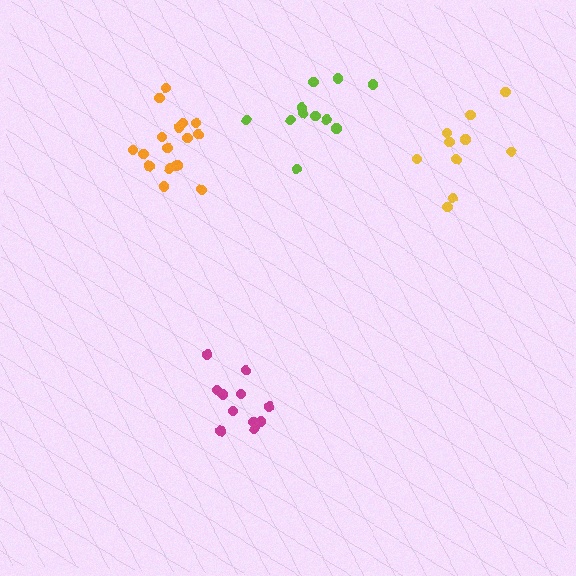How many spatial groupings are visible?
There are 4 spatial groupings.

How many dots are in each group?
Group 1: 16 dots, Group 2: 10 dots, Group 3: 11 dots, Group 4: 11 dots (48 total).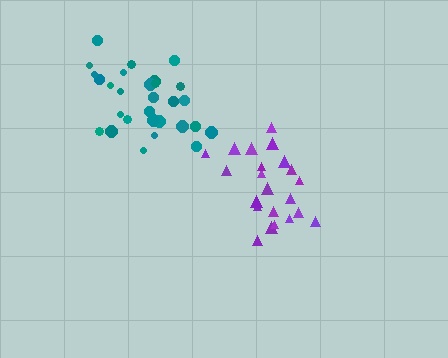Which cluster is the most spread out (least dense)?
Teal.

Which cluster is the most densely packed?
Purple.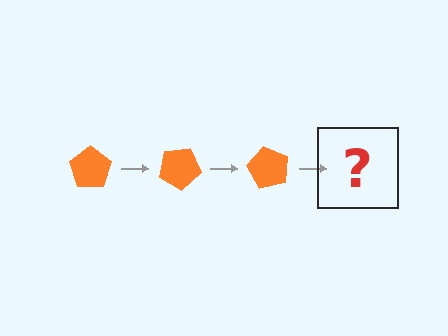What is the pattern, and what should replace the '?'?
The pattern is that the pentagon rotates 30 degrees each step. The '?' should be an orange pentagon rotated 90 degrees.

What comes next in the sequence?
The next element should be an orange pentagon rotated 90 degrees.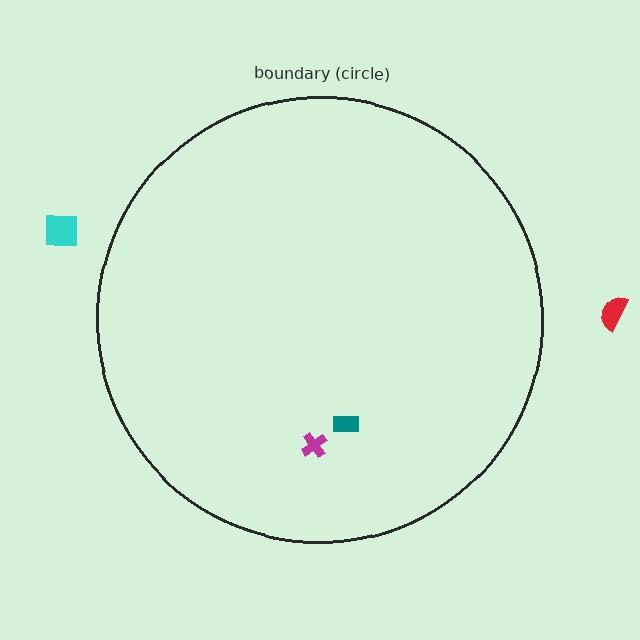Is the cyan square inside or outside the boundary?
Outside.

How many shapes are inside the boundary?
2 inside, 2 outside.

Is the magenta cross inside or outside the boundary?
Inside.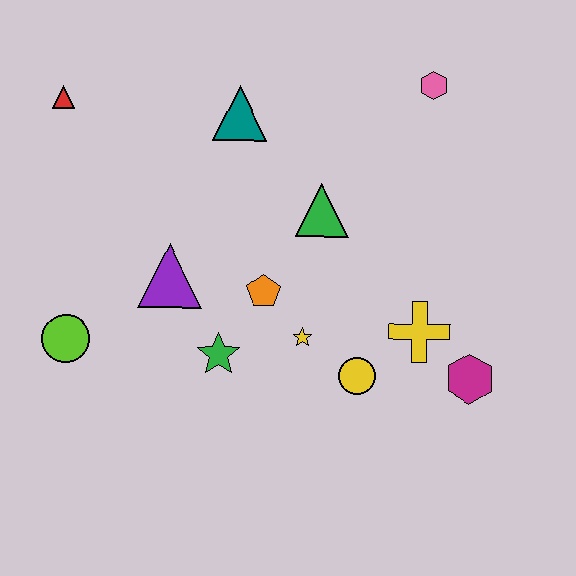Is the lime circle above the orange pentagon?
No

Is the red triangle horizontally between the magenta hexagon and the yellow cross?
No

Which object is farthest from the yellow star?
The red triangle is farthest from the yellow star.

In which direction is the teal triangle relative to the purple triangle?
The teal triangle is above the purple triangle.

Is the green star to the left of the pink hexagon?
Yes